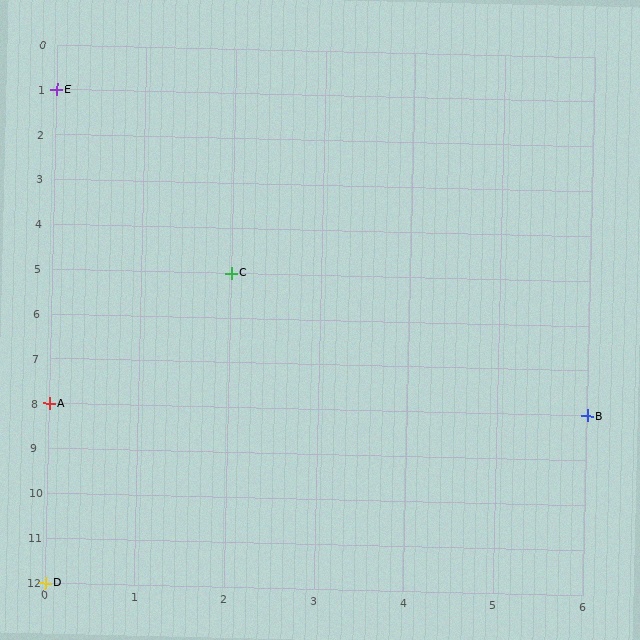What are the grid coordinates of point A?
Point A is at grid coordinates (0, 8).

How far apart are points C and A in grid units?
Points C and A are 2 columns and 3 rows apart (about 3.6 grid units diagonally).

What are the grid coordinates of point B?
Point B is at grid coordinates (6, 8).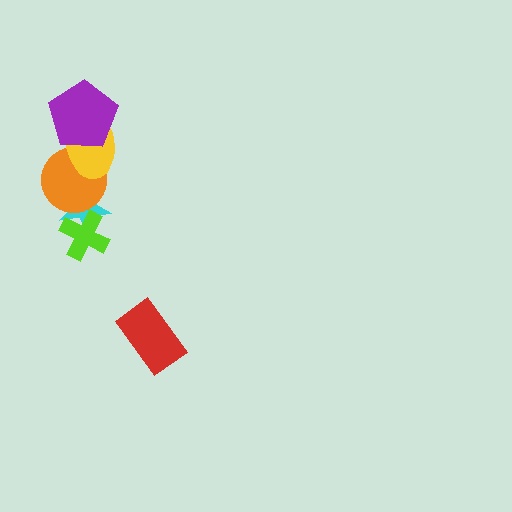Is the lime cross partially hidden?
No, no other shape covers it.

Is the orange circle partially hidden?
Yes, it is partially covered by another shape.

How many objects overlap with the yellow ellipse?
2 objects overlap with the yellow ellipse.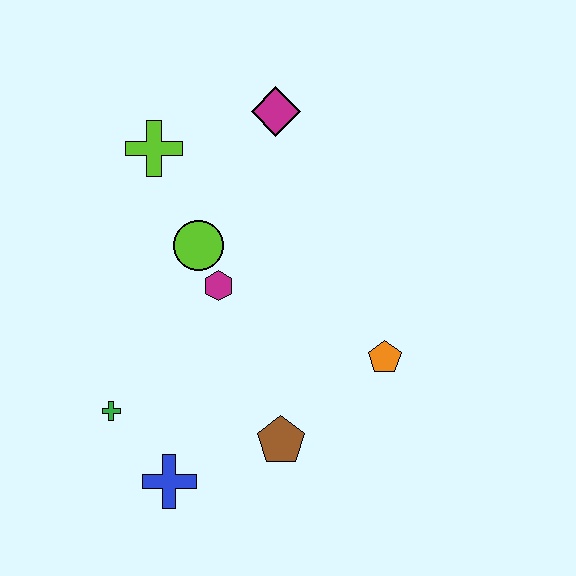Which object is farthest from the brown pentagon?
The magenta diamond is farthest from the brown pentagon.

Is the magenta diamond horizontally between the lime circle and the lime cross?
No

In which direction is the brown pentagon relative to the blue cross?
The brown pentagon is to the right of the blue cross.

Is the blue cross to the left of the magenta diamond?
Yes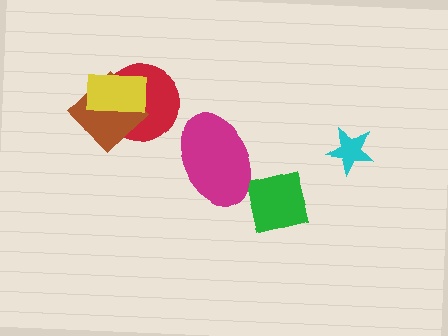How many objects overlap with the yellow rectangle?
2 objects overlap with the yellow rectangle.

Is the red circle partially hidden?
Yes, it is partially covered by another shape.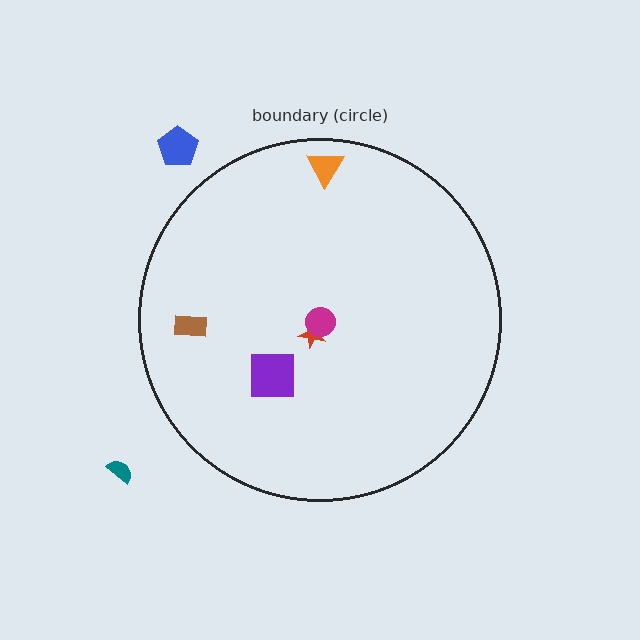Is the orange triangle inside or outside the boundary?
Inside.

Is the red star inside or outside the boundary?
Inside.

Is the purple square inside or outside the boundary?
Inside.